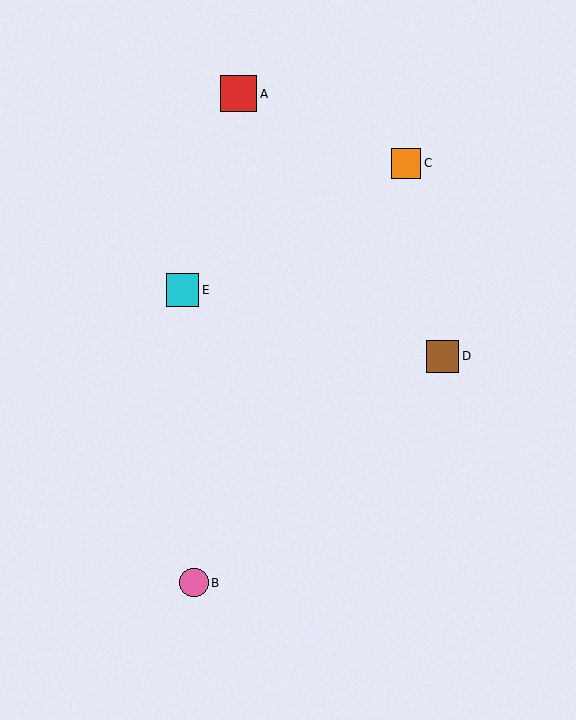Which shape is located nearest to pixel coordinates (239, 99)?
The red square (labeled A) at (239, 94) is nearest to that location.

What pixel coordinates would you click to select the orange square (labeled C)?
Click at (406, 164) to select the orange square C.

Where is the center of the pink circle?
The center of the pink circle is at (194, 583).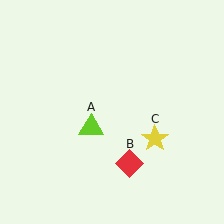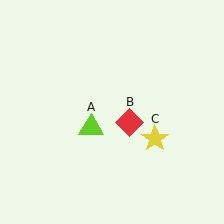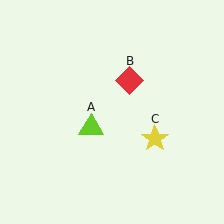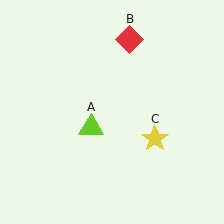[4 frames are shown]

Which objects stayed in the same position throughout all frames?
Lime triangle (object A) and yellow star (object C) remained stationary.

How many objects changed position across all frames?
1 object changed position: red diamond (object B).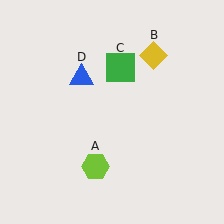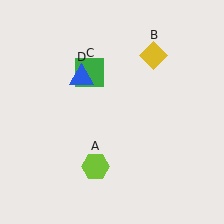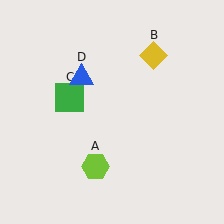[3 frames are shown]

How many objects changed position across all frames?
1 object changed position: green square (object C).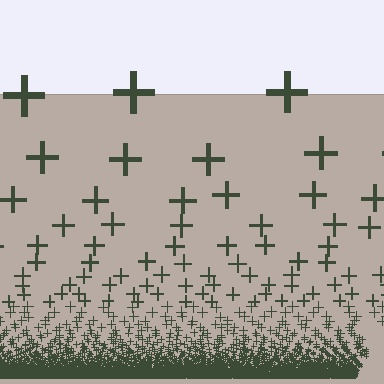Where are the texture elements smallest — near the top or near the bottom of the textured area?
Near the bottom.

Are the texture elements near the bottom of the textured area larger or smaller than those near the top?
Smaller. The gradient is inverted — elements near the bottom are smaller and denser.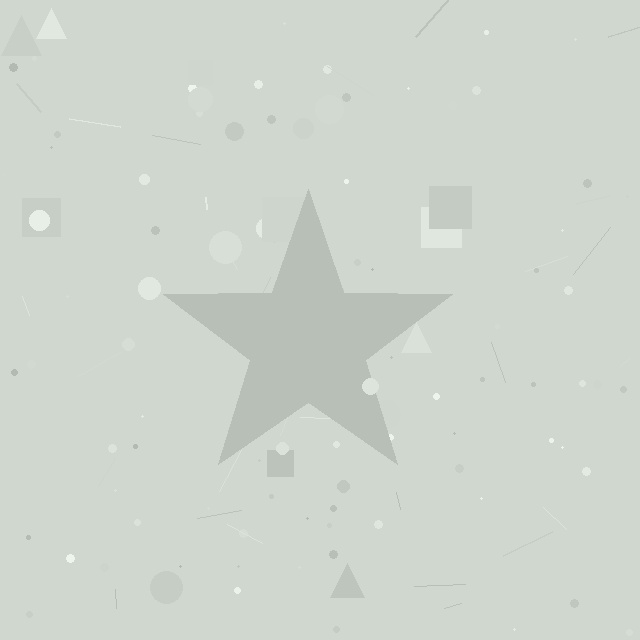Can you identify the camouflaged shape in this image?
The camouflaged shape is a star.